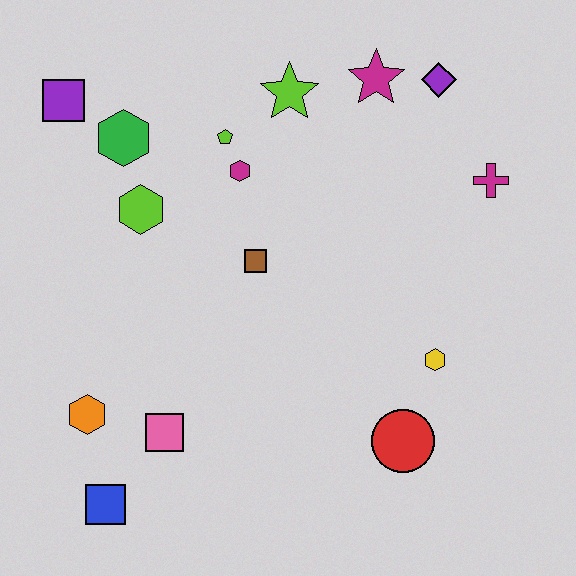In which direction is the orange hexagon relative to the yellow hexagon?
The orange hexagon is to the left of the yellow hexagon.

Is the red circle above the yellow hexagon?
No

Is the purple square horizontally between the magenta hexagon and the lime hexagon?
No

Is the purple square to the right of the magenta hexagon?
No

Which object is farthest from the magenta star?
The blue square is farthest from the magenta star.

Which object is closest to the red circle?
The yellow hexagon is closest to the red circle.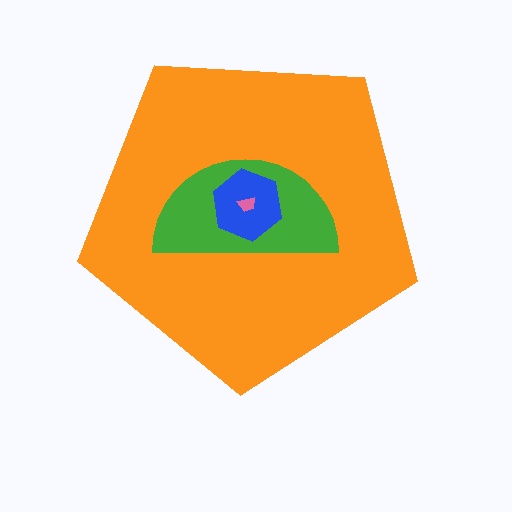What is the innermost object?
The pink trapezoid.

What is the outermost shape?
The orange pentagon.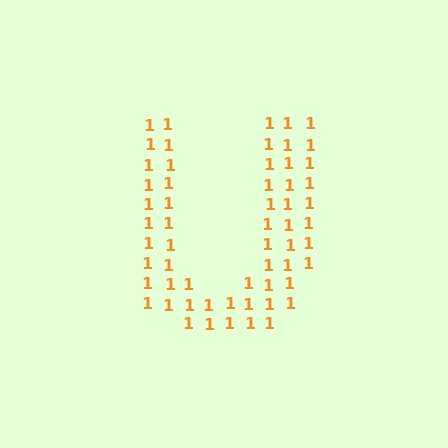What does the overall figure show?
The overall figure shows the letter U.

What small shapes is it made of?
It is made of small digit 1's.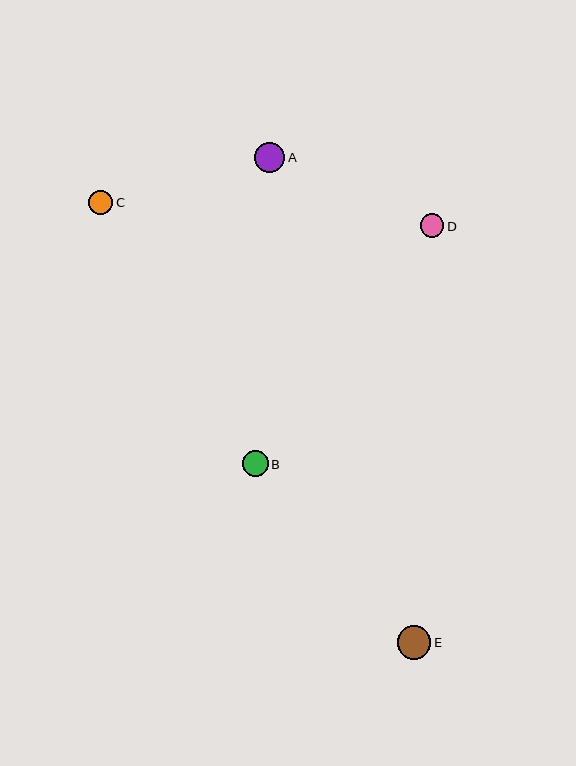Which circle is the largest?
Circle E is the largest with a size of approximately 33 pixels.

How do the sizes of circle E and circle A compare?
Circle E and circle A are approximately the same size.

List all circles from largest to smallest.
From largest to smallest: E, A, B, C, D.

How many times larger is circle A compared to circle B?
Circle A is approximately 1.2 times the size of circle B.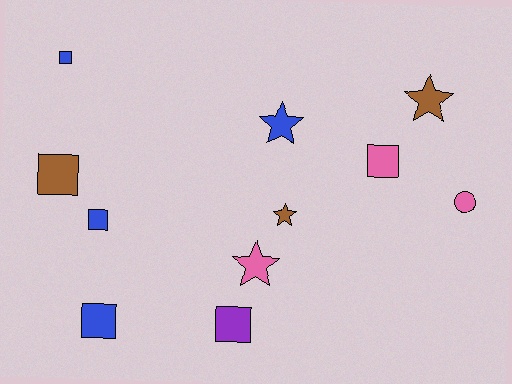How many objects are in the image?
There are 11 objects.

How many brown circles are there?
There are no brown circles.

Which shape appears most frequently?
Square, with 6 objects.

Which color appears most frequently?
Blue, with 4 objects.